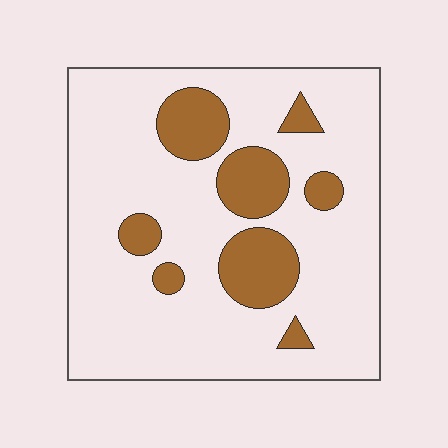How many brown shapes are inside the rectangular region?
8.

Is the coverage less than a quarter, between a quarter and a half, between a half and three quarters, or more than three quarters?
Less than a quarter.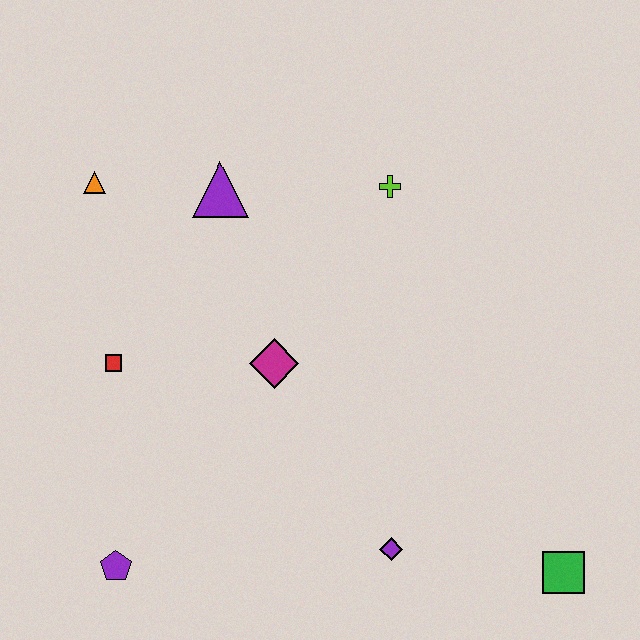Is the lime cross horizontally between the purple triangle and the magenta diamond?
No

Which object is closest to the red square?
The magenta diamond is closest to the red square.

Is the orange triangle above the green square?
Yes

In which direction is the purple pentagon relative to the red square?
The purple pentagon is below the red square.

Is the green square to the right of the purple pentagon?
Yes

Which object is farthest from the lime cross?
The purple pentagon is farthest from the lime cross.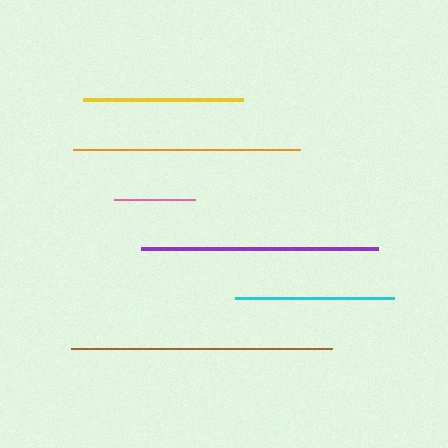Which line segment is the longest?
The brown line is the longest at approximately 262 pixels.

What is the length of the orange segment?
The orange segment is approximately 227 pixels long.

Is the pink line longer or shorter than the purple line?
The purple line is longer than the pink line.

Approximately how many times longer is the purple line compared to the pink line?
The purple line is approximately 3.0 times the length of the pink line.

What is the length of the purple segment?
The purple segment is approximately 237 pixels long.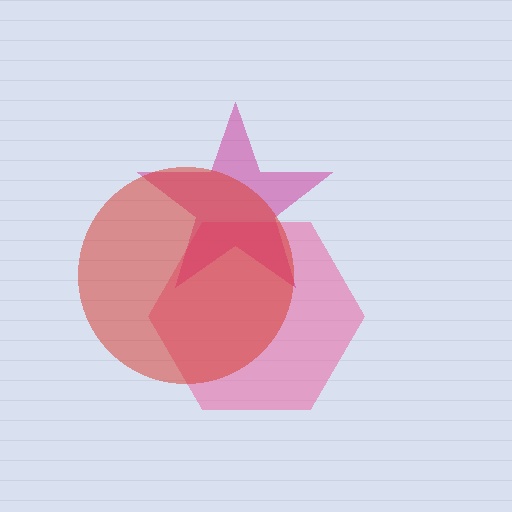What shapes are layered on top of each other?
The layered shapes are: a pink hexagon, a magenta star, a red circle.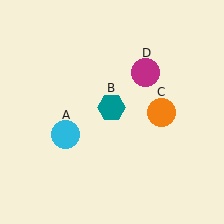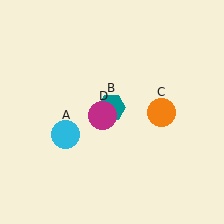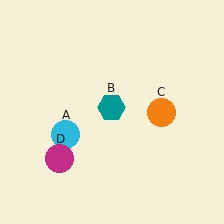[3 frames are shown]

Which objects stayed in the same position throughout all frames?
Cyan circle (object A) and teal hexagon (object B) and orange circle (object C) remained stationary.